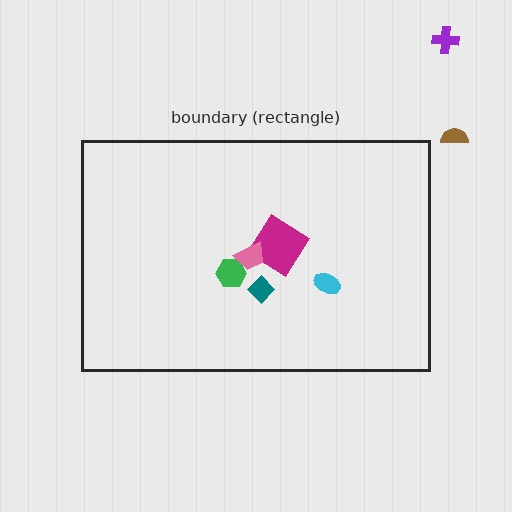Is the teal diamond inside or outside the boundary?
Inside.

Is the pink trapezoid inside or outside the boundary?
Inside.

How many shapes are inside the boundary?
5 inside, 2 outside.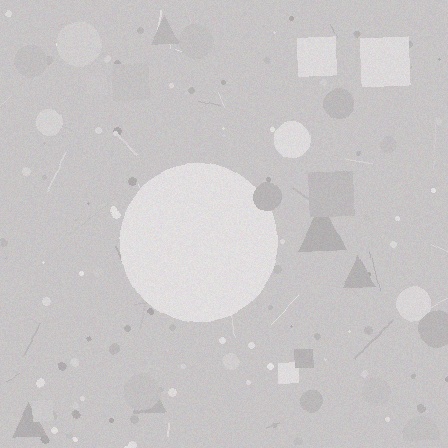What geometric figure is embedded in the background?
A circle is embedded in the background.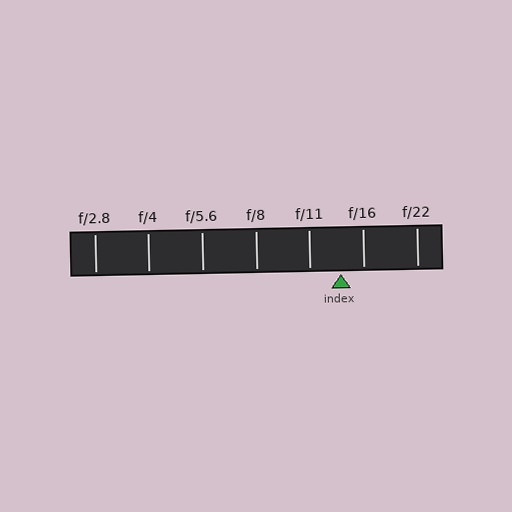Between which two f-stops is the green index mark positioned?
The index mark is between f/11 and f/16.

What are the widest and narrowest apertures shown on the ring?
The widest aperture shown is f/2.8 and the narrowest is f/22.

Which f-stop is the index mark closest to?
The index mark is closest to f/16.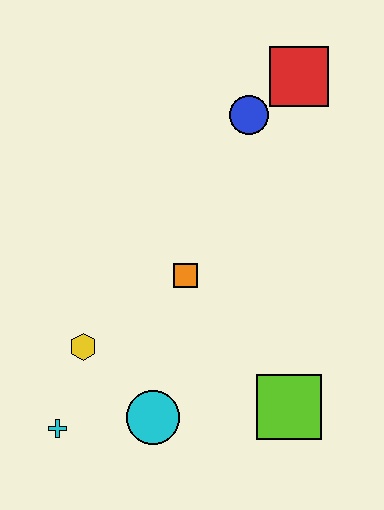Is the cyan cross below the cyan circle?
Yes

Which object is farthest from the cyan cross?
The red square is farthest from the cyan cross.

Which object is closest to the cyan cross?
The yellow hexagon is closest to the cyan cross.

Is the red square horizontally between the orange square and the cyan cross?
No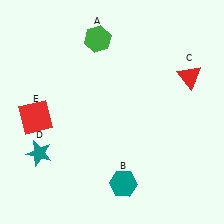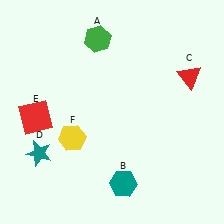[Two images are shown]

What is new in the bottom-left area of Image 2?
A yellow hexagon (F) was added in the bottom-left area of Image 2.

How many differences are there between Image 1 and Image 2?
There is 1 difference between the two images.